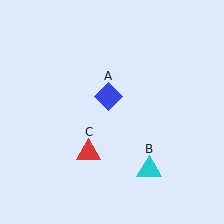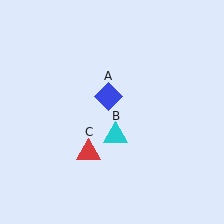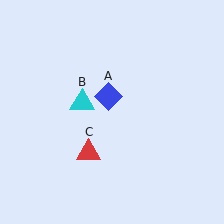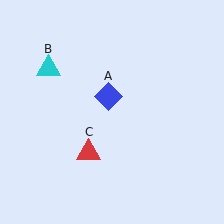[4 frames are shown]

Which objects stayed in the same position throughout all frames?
Blue diamond (object A) and red triangle (object C) remained stationary.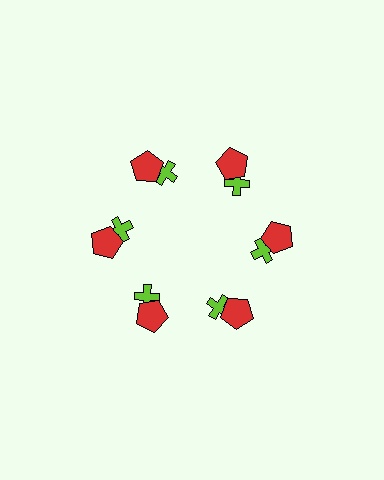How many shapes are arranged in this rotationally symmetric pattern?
There are 12 shapes, arranged in 6 groups of 2.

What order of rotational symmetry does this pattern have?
This pattern has 6-fold rotational symmetry.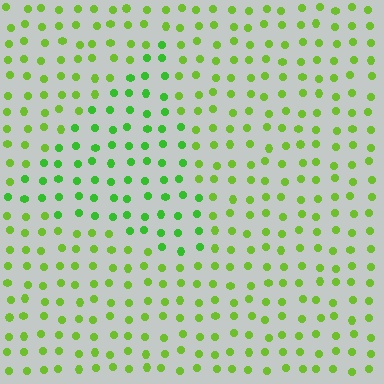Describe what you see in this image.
The image is filled with small lime elements in a uniform arrangement. A triangle-shaped region is visible where the elements are tinted to a slightly different hue, forming a subtle color boundary.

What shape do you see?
I see a triangle.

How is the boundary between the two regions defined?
The boundary is defined purely by a slight shift in hue (about 24 degrees). Spacing, size, and orientation are identical on both sides.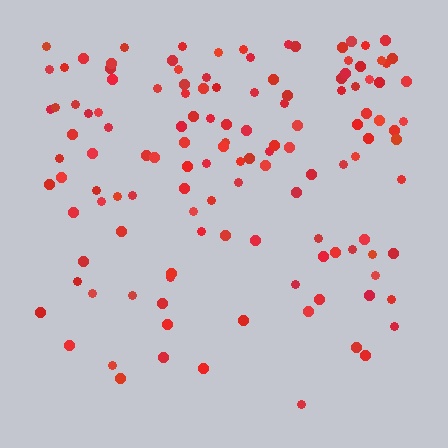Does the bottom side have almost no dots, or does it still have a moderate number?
Still a moderate number, just noticeably fewer than the top.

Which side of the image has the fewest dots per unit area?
The bottom.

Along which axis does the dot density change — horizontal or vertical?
Vertical.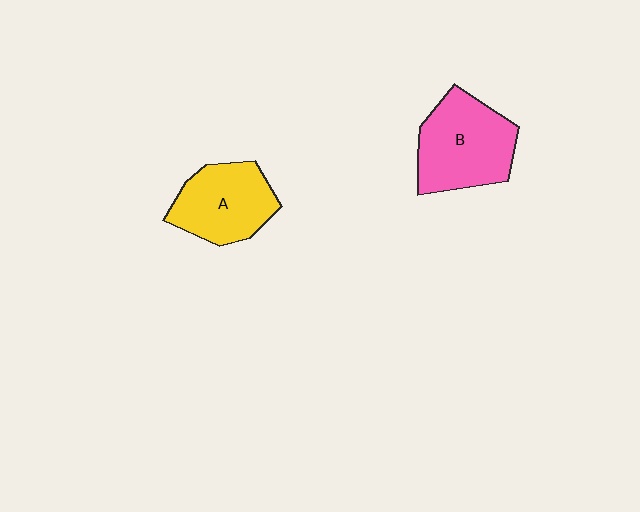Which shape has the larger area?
Shape B (pink).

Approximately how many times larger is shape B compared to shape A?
Approximately 1.2 times.